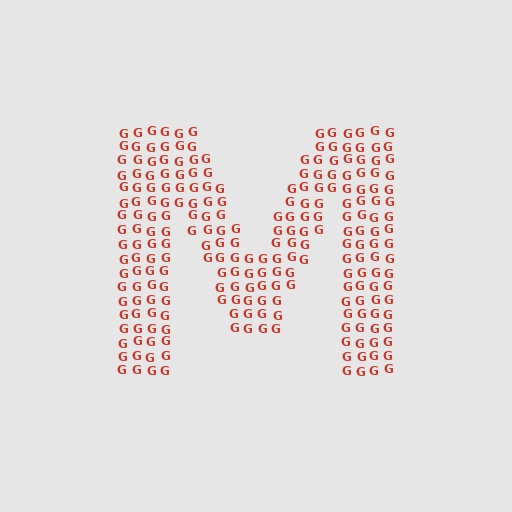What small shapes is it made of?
It is made of small letter G's.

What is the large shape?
The large shape is the letter M.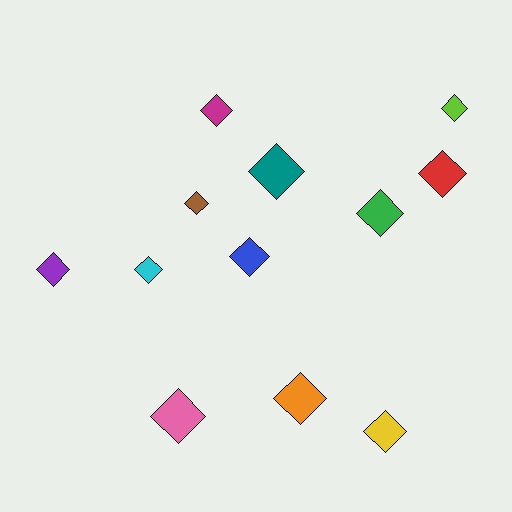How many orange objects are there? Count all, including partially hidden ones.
There is 1 orange object.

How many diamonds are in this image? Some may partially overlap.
There are 12 diamonds.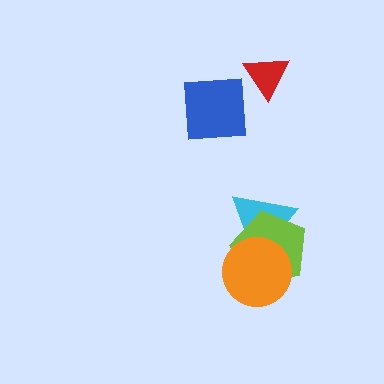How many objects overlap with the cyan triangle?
2 objects overlap with the cyan triangle.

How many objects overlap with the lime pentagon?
2 objects overlap with the lime pentagon.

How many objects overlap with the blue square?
0 objects overlap with the blue square.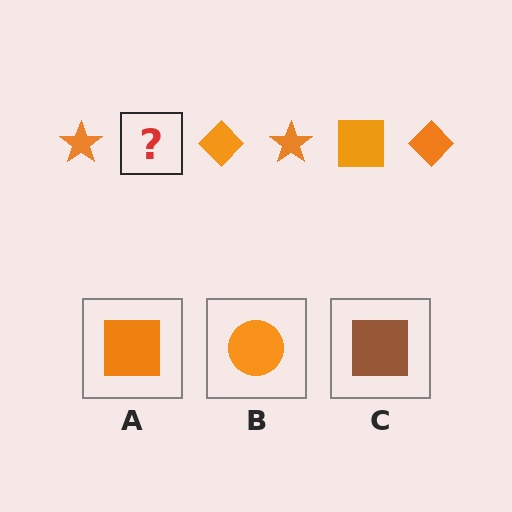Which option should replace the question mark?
Option A.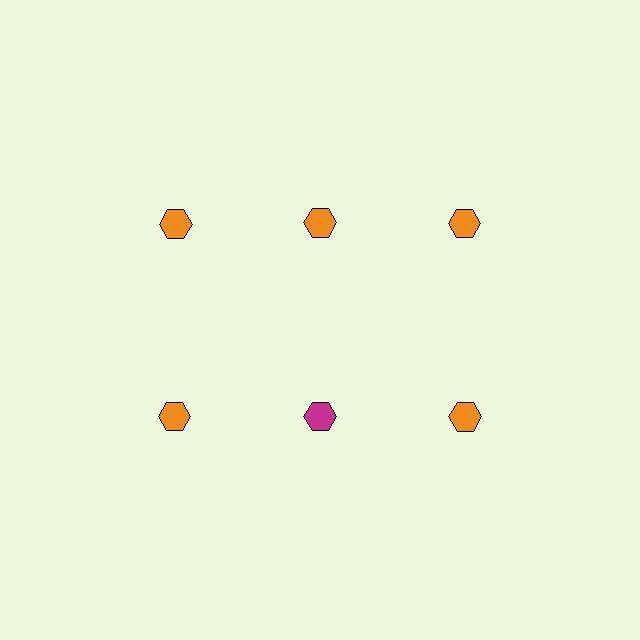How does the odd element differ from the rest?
It has a different color: magenta instead of orange.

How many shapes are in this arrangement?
There are 6 shapes arranged in a grid pattern.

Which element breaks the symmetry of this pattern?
The magenta hexagon in the second row, second from left column breaks the symmetry. All other shapes are orange hexagons.